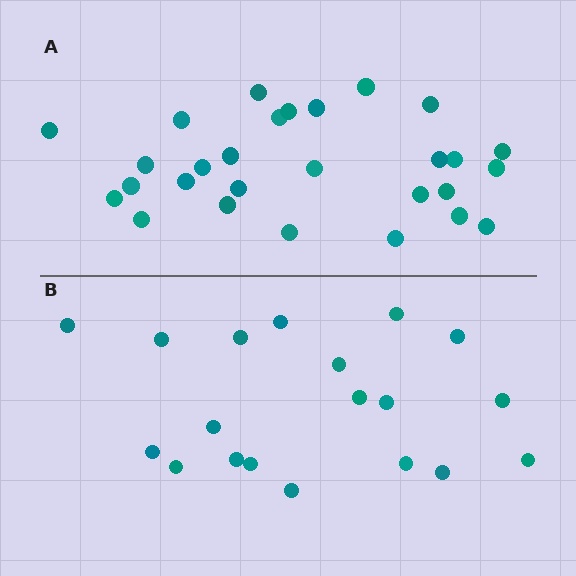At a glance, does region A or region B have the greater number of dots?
Region A (the top region) has more dots.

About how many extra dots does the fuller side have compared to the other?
Region A has roughly 8 or so more dots than region B.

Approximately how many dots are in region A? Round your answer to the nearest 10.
About 30 dots. (The exact count is 28, which rounds to 30.)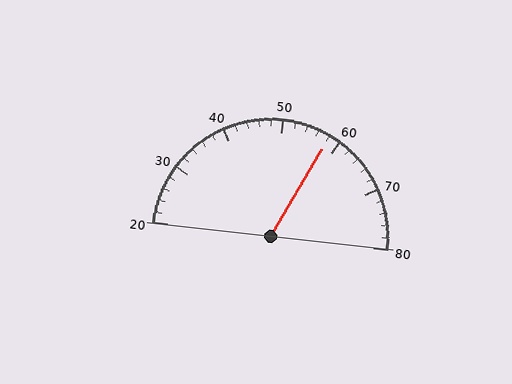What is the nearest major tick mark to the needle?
The nearest major tick mark is 60.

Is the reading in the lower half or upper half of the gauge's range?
The reading is in the upper half of the range (20 to 80).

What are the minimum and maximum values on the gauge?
The gauge ranges from 20 to 80.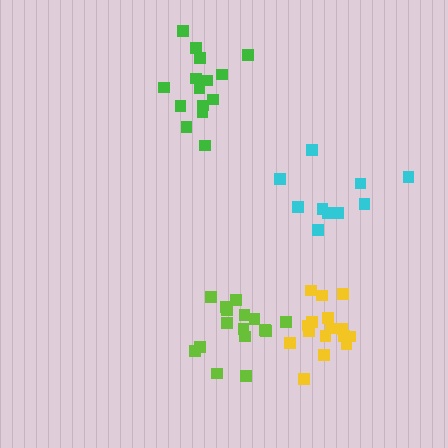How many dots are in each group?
Group 1: 16 dots, Group 2: 15 dots, Group 3: 10 dots, Group 4: 16 dots (57 total).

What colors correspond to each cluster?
The clusters are colored: lime, green, cyan, yellow.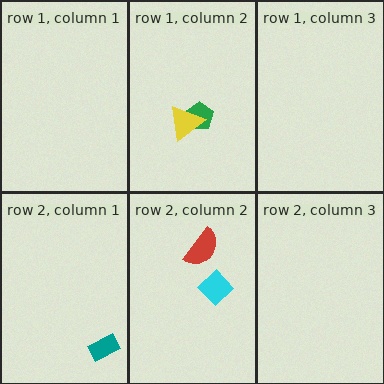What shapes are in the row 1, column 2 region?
The green pentagon, the yellow triangle.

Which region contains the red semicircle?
The row 2, column 2 region.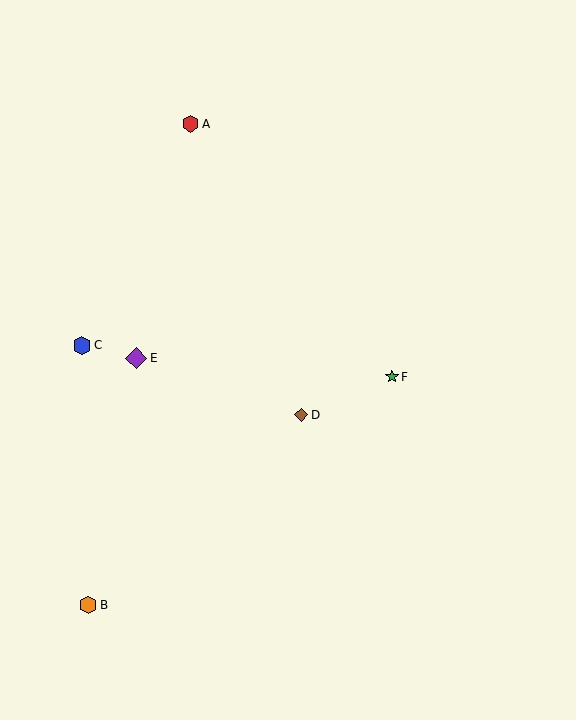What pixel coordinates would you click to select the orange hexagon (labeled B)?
Click at (88, 605) to select the orange hexagon B.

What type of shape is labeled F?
Shape F is a green star.